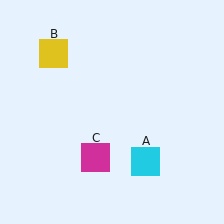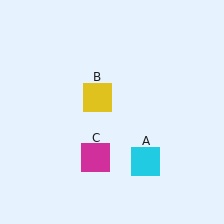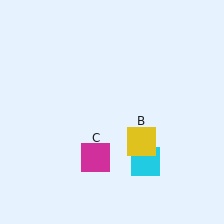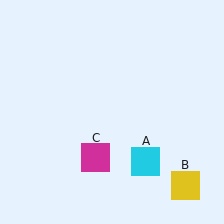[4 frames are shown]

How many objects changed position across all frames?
1 object changed position: yellow square (object B).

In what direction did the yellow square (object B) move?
The yellow square (object B) moved down and to the right.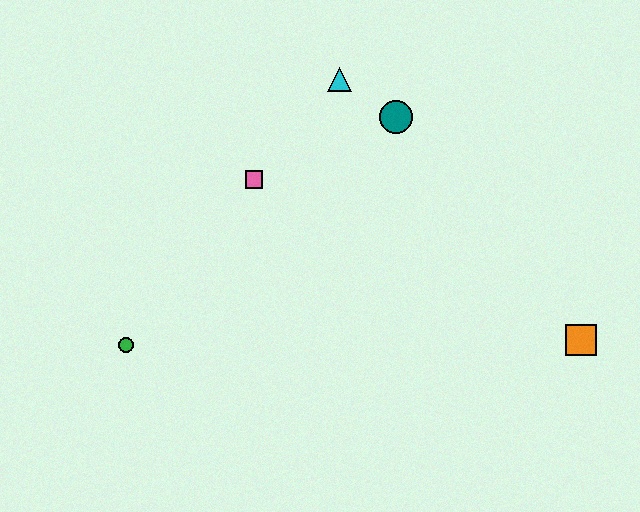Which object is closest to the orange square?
The teal circle is closest to the orange square.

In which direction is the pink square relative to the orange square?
The pink square is to the left of the orange square.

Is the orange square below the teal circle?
Yes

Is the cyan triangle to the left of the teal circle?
Yes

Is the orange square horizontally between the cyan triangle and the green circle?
No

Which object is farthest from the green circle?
The orange square is farthest from the green circle.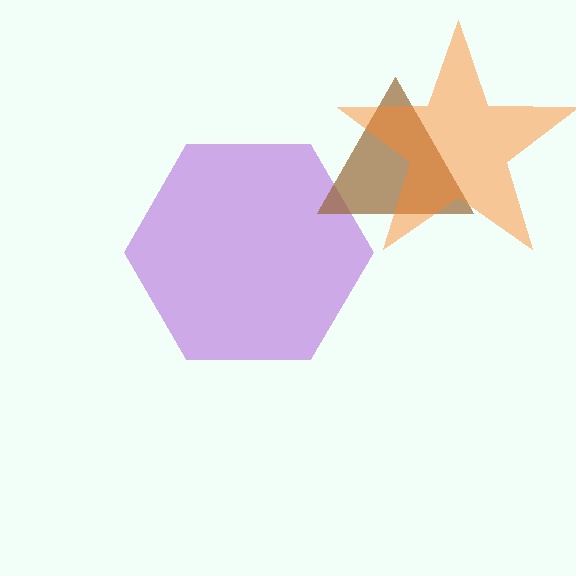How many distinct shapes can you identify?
There are 3 distinct shapes: a purple hexagon, a brown triangle, an orange star.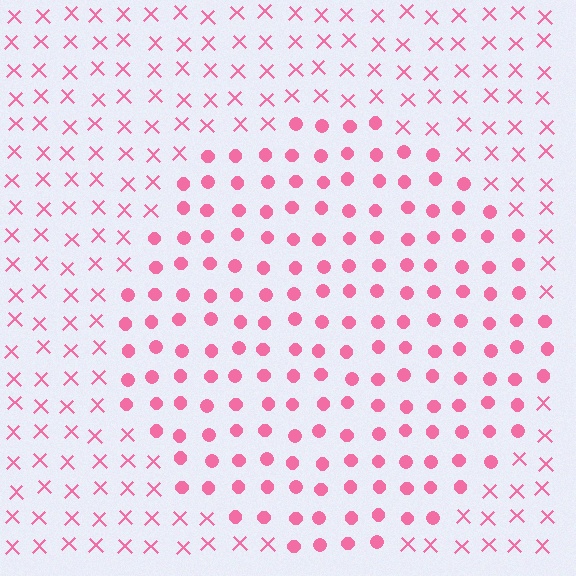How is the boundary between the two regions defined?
The boundary is defined by a change in element shape: circles inside vs. X marks outside. All elements share the same color and spacing.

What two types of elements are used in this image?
The image uses circles inside the circle region and X marks outside it.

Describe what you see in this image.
The image is filled with small pink elements arranged in a uniform grid. A circle-shaped region contains circles, while the surrounding area contains X marks. The boundary is defined purely by the change in element shape.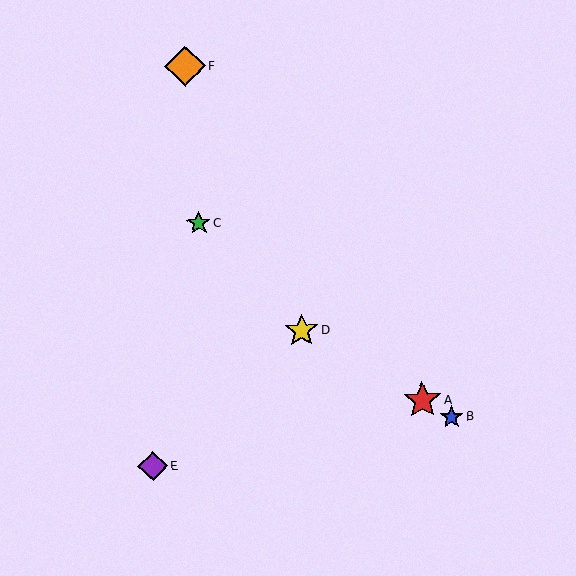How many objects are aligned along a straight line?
3 objects (A, B, D) are aligned along a straight line.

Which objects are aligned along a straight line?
Objects A, B, D are aligned along a straight line.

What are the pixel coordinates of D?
Object D is at (302, 331).